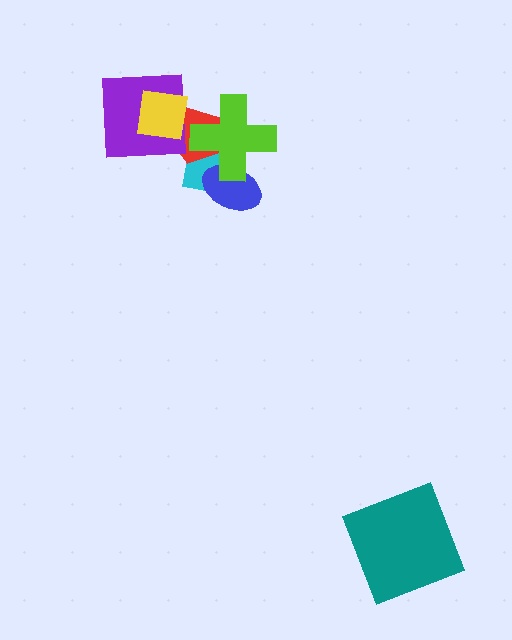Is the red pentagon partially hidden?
Yes, it is partially covered by another shape.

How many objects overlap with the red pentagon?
4 objects overlap with the red pentagon.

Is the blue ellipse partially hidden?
Yes, it is partially covered by another shape.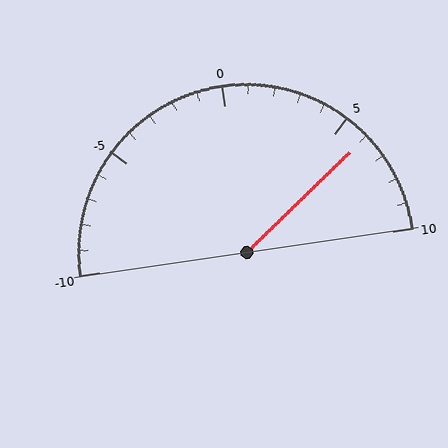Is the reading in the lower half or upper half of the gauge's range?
The reading is in the upper half of the range (-10 to 10).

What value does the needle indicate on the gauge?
The needle indicates approximately 6.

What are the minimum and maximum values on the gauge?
The gauge ranges from -10 to 10.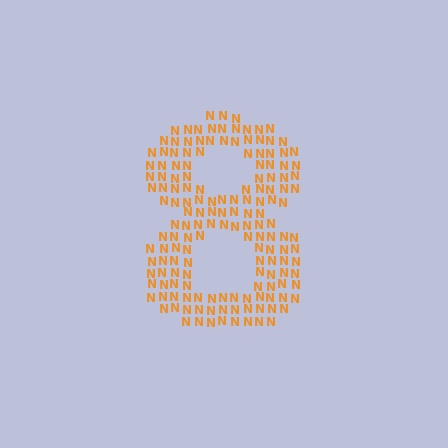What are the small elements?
The small elements are letter N's.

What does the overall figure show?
The overall figure shows the digit 8.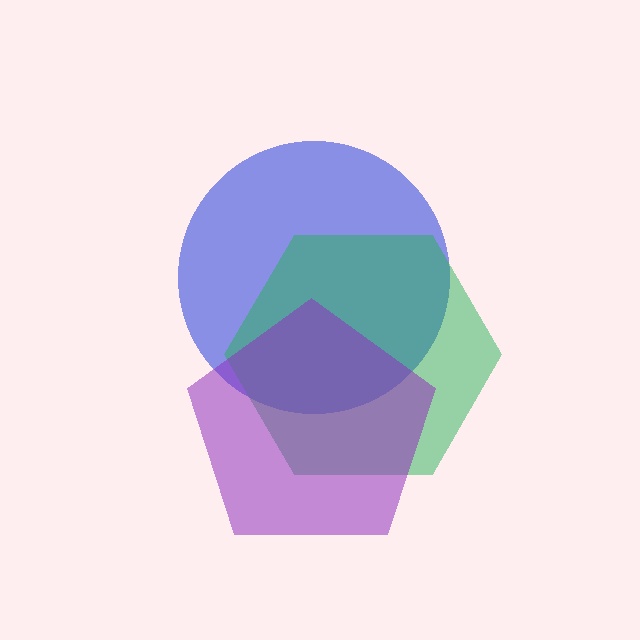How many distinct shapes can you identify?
There are 3 distinct shapes: a blue circle, a green hexagon, a purple pentagon.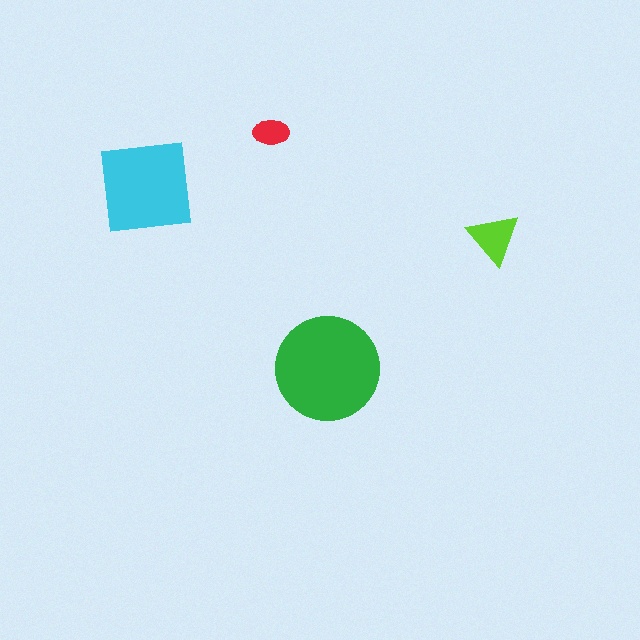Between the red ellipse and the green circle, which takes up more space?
The green circle.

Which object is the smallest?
The red ellipse.